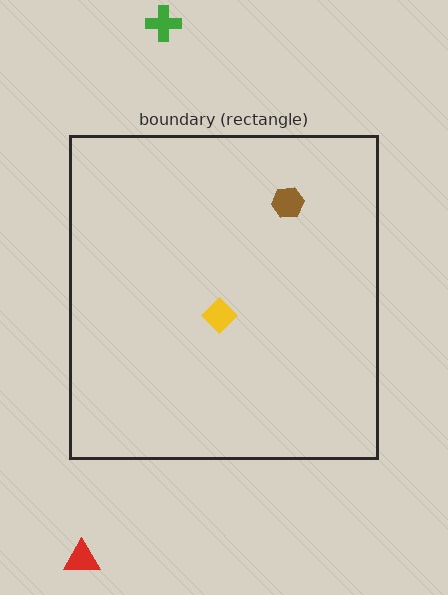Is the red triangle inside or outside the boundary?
Outside.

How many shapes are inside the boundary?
2 inside, 2 outside.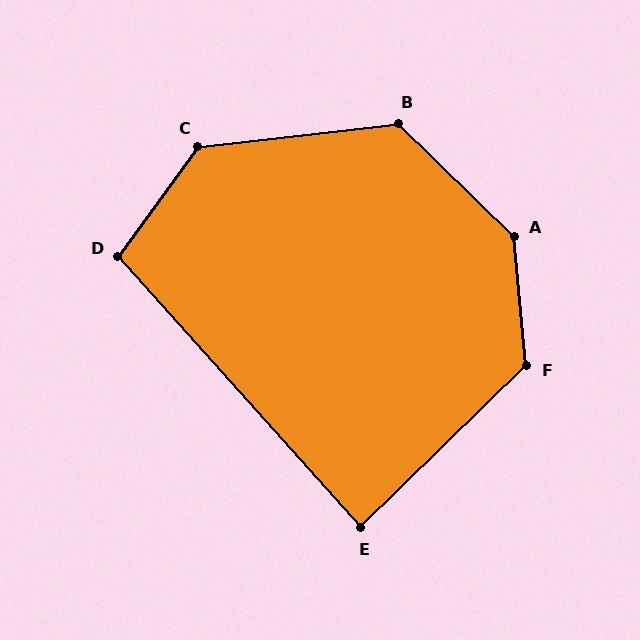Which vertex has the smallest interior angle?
E, at approximately 87 degrees.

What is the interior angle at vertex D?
Approximately 102 degrees (obtuse).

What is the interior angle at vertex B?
Approximately 129 degrees (obtuse).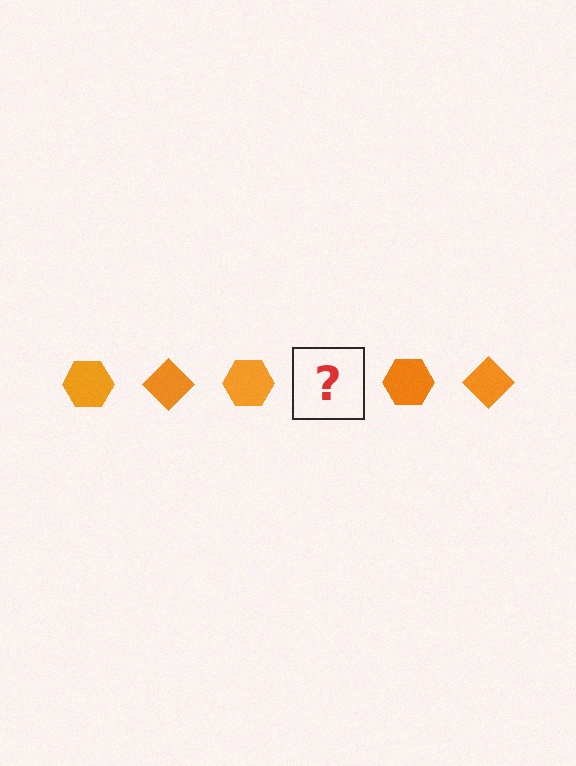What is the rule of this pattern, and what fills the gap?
The rule is that the pattern cycles through hexagon, diamond shapes in orange. The gap should be filled with an orange diamond.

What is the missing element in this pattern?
The missing element is an orange diamond.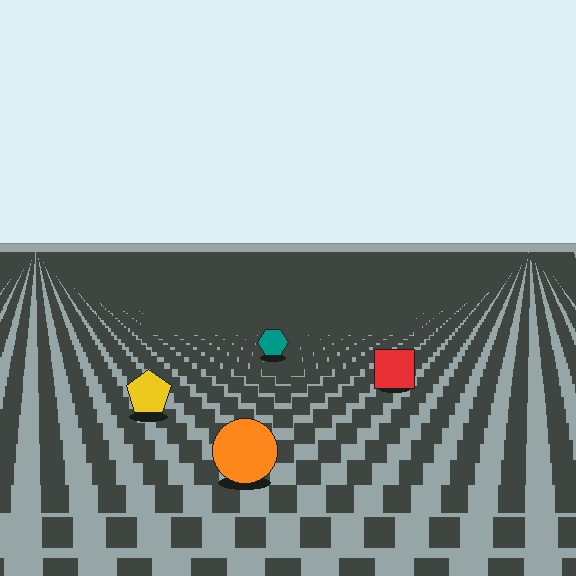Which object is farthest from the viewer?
The teal hexagon is farthest from the viewer. It appears smaller and the ground texture around it is denser.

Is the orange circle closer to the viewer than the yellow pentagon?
Yes. The orange circle is closer — you can tell from the texture gradient: the ground texture is coarser near it.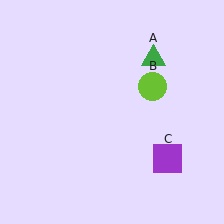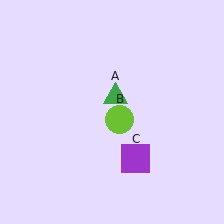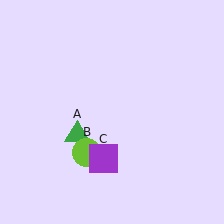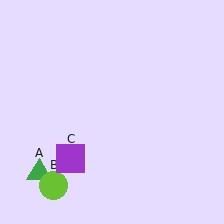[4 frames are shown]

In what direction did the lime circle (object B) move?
The lime circle (object B) moved down and to the left.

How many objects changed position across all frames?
3 objects changed position: green triangle (object A), lime circle (object B), purple square (object C).